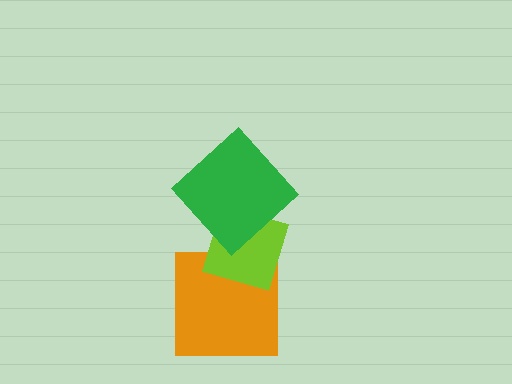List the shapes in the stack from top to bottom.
From top to bottom: the green diamond, the lime diamond, the orange square.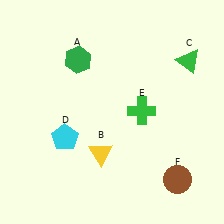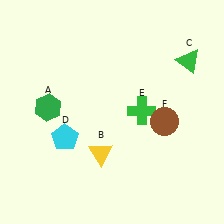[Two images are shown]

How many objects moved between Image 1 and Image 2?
2 objects moved between the two images.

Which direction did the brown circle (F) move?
The brown circle (F) moved up.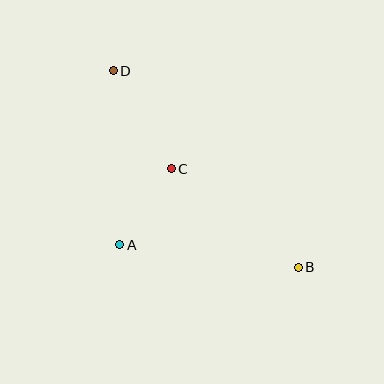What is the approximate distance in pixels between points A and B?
The distance between A and B is approximately 180 pixels.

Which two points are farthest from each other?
Points B and D are farthest from each other.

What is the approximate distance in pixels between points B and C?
The distance between B and C is approximately 161 pixels.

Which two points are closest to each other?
Points A and C are closest to each other.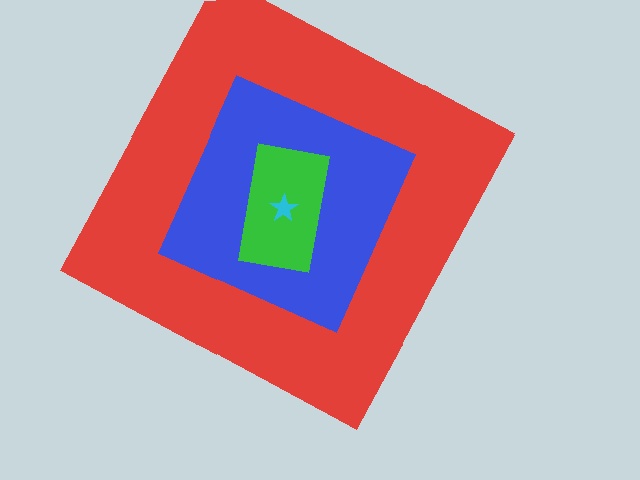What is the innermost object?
The cyan star.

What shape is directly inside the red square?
The blue diamond.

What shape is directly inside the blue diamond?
The green rectangle.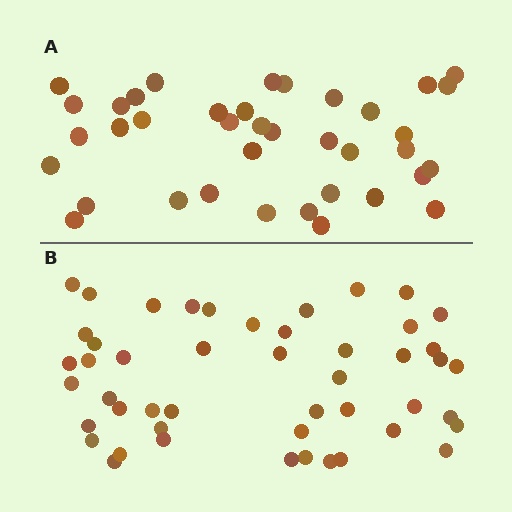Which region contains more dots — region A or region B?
Region B (the bottom region) has more dots.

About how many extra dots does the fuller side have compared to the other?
Region B has roughly 10 or so more dots than region A.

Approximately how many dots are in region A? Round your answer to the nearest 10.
About 40 dots. (The exact count is 38, which rounds to 40.)